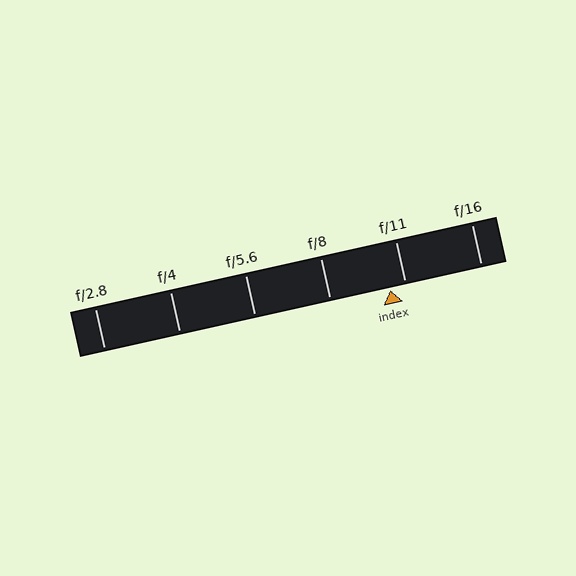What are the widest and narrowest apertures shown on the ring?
The widest aperture shown is f/2.8 and the narrowest is f/16.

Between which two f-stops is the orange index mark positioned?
The index mark is between f/8 and f/11.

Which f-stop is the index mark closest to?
The index mark is closest to f/11.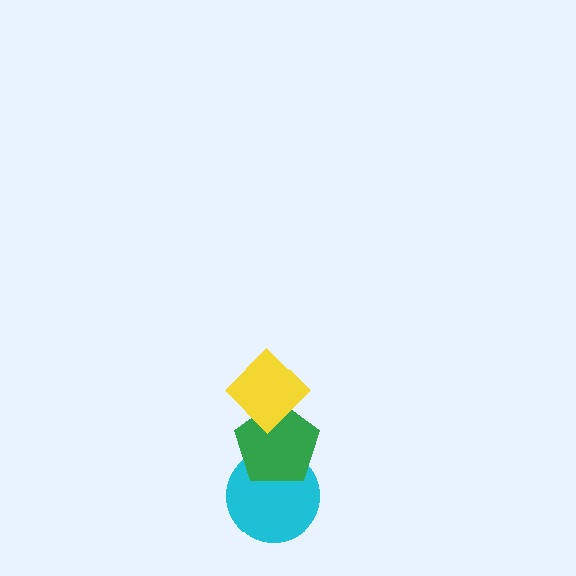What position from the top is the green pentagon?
The green pentagon is 2nd from the top.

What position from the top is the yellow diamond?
The yellow diamond is 1st from the top.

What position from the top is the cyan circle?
The cyan circle is 3rd from the top.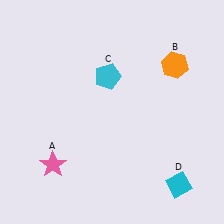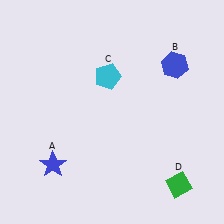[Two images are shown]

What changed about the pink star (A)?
In Image 1, A is pink. In Image 2, it changed to blue.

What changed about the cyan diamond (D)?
In Image 1, D is cyan. In Image 2, it changed to green.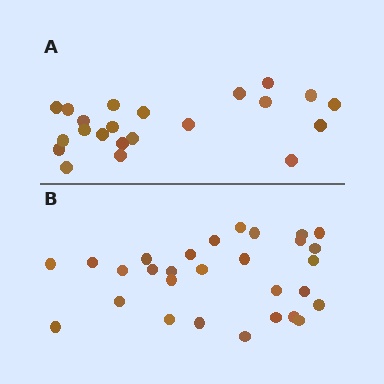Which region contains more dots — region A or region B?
Region B (the bottom region) has more dots.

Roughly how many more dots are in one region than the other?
Region B has roughly 8 or so more dots than region A.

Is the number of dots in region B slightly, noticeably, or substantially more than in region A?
Region B has noticeably more, but not dramatically so. The ratio is roughly 1.3 to 1.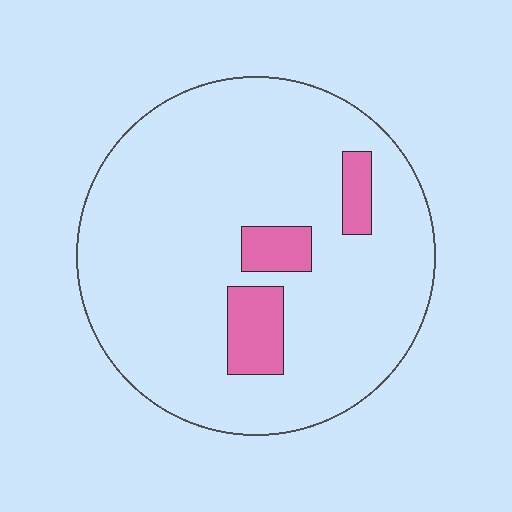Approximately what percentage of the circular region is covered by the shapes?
Approximately 10%.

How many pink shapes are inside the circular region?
3.